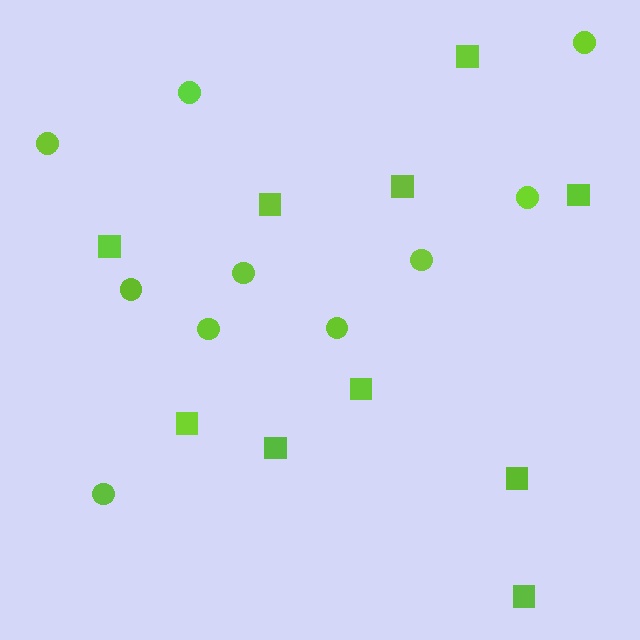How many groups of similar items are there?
There are 2 groups: one group of squares (10) and one group of circles (10).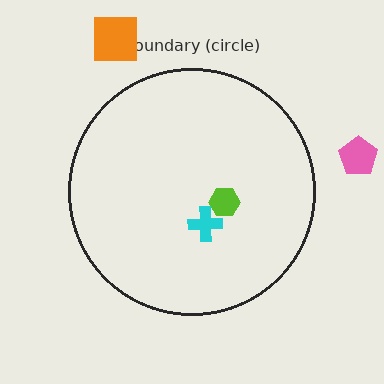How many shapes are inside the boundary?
2 inside, 2 outside.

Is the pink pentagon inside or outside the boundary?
Outside.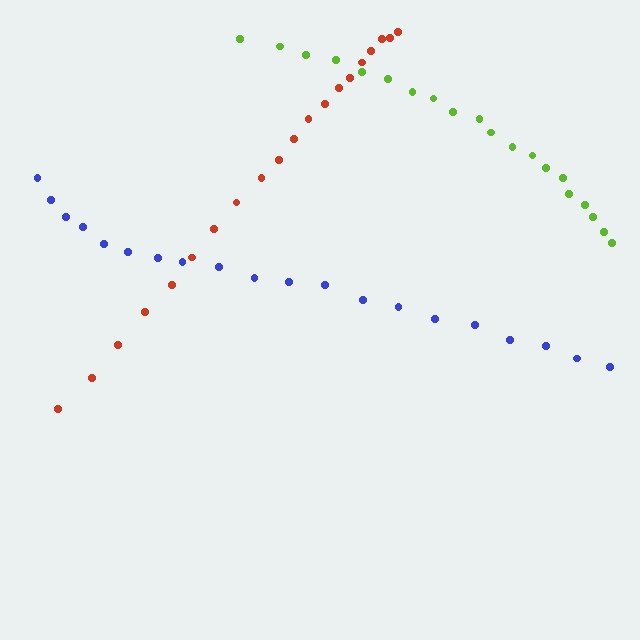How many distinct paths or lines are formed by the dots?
There are 3 distinct paths.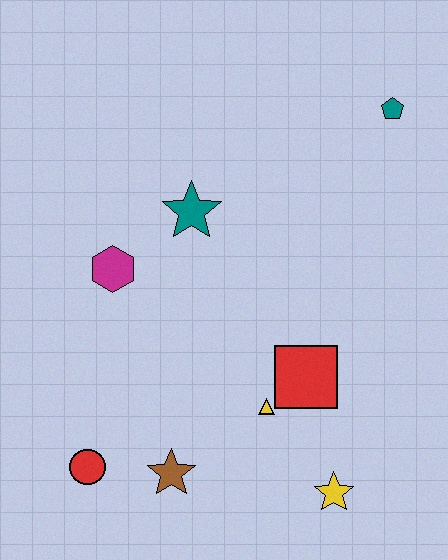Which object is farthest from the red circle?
The teal pentagon is farthest from the red circle.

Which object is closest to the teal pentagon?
The teal star is closest to the teal pentagon.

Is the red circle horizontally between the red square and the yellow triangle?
No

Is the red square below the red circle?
No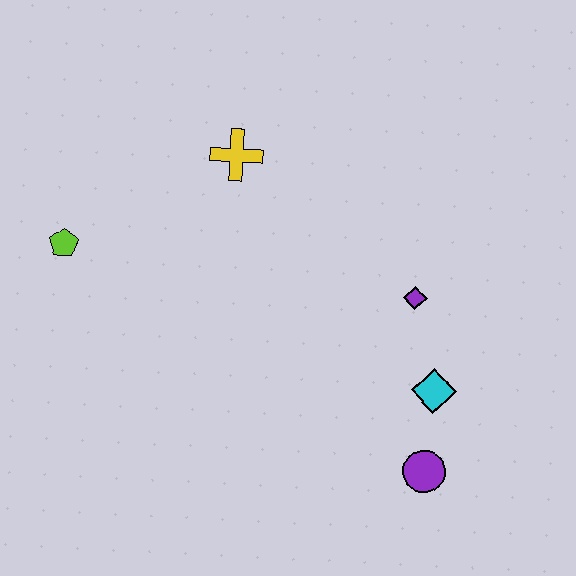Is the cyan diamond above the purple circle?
Yes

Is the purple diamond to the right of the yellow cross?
Yes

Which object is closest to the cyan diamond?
The purple circle is closest to the cyan diamond.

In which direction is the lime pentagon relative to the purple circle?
The lime pentagon is to the left of the purple circle.